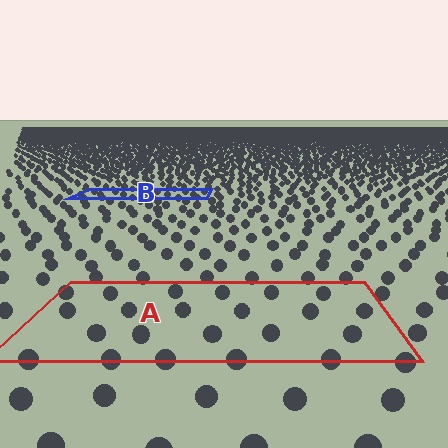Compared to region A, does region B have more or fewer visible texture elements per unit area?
Region B has more texture elements per unit area — they are packed more densely because it is farther away.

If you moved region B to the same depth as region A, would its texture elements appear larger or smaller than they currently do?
They would appear larger. At a closer depth, the same texture elements are projected at a bigger on-screen size.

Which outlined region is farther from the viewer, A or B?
Region B is farther from the viewer — the texture elements inside it appear smaller and more densely packed.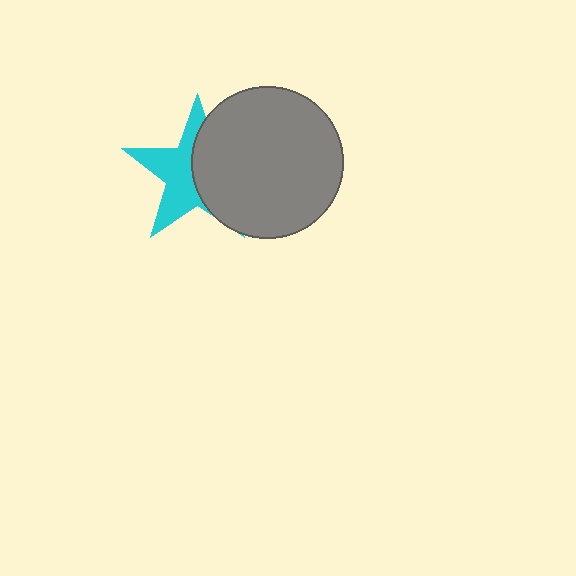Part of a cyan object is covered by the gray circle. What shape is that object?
It is a star.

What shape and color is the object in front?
The object in front is a gray circle.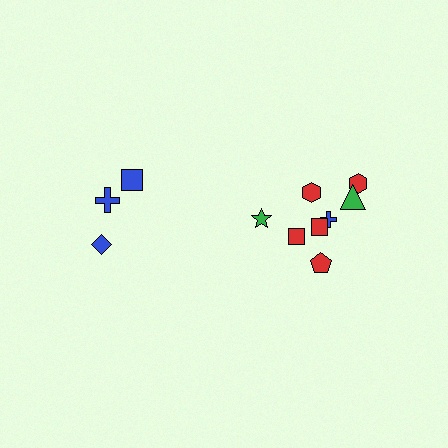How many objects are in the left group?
There are 3 objects.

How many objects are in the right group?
There are 8 objects.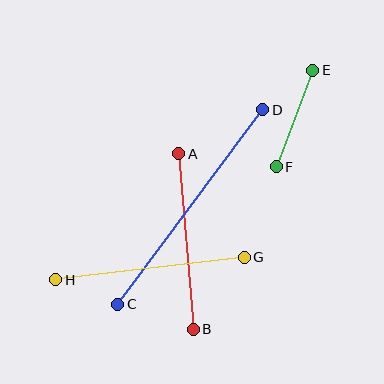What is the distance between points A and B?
The distance is approximately 176 pixels.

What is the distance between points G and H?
The distance is approximately 190 pixels.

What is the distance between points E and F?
The distance is approximately 103 pixels.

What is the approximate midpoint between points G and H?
The midpoint is at approximately (150, 269) pixels.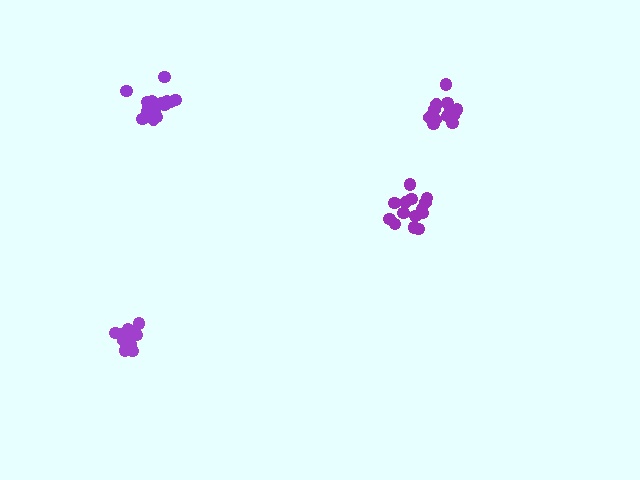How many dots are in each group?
Group 1: 15 dots, Group 2: 14 dots, Group 3: 16 dots, Group 4: 15 dots (60 total).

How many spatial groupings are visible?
There are 4 spatial groupings.